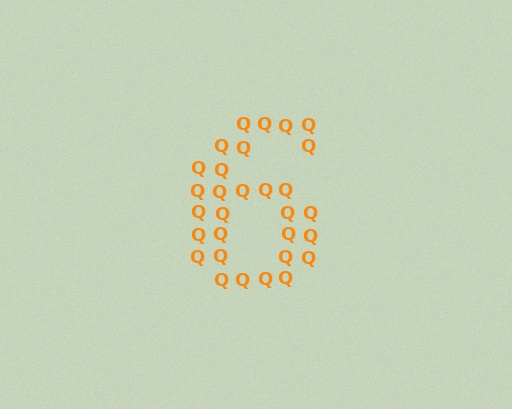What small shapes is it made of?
It is made of small letter Q's.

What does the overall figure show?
The overall figure shows the digit 6.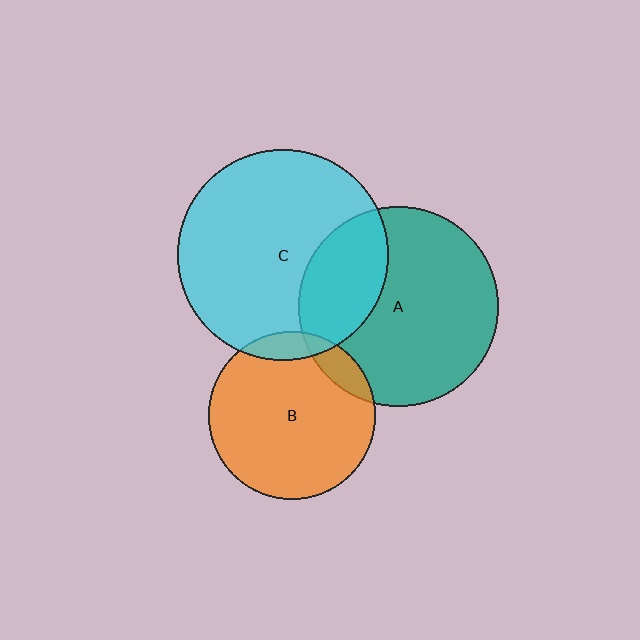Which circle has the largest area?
Circle C (cyan).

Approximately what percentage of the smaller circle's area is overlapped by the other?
Approximately 10%.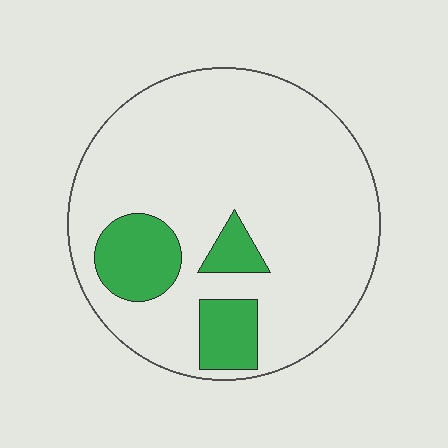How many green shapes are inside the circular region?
3.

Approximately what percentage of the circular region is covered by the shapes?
Approximately 15%.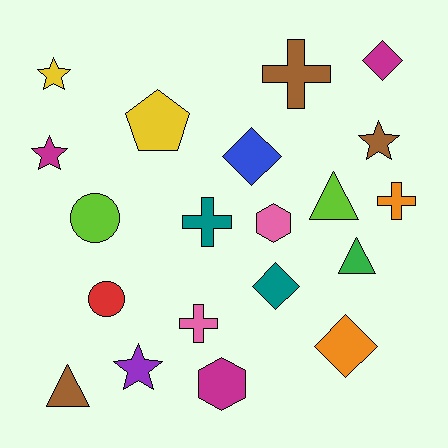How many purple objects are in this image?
There is 1 purple object.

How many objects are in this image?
There are 20 objects.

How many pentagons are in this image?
There is 1 pentagon.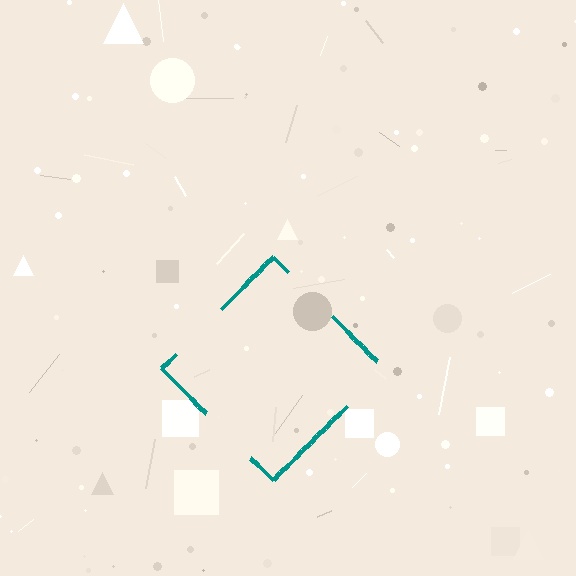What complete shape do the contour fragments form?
The contour fragments form a diamond.